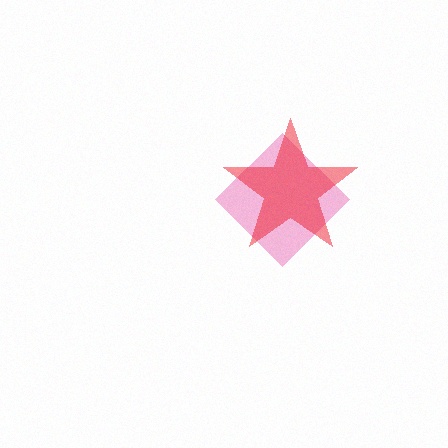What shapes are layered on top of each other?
The layered shapes are: a pink diamond, a red star.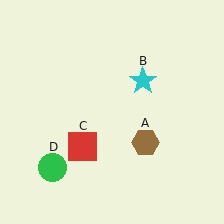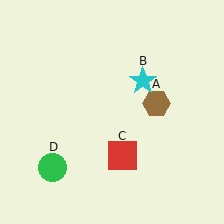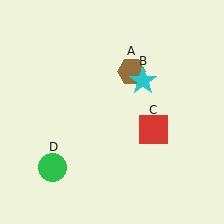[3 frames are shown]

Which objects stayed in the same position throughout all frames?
Cyan star (object B) and green circle (object D) remained stationary.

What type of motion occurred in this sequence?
The brown hexagon (object A), red square (object C) rotated counterclockwise around the center of the scene.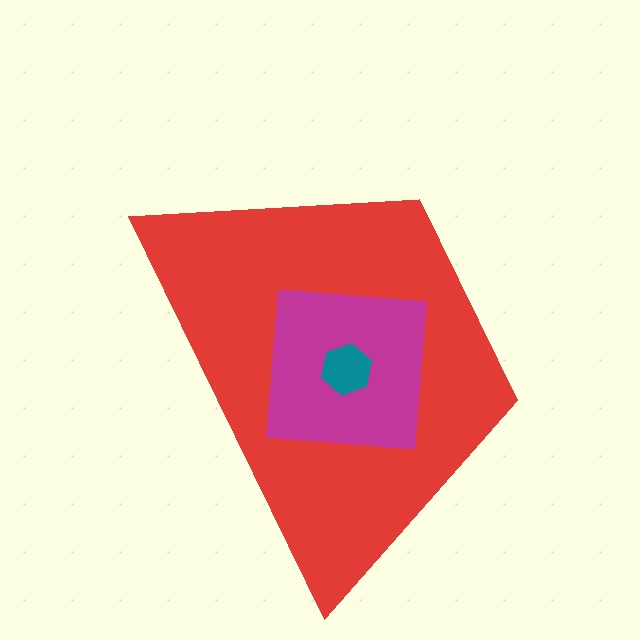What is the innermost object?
The teal hexagon.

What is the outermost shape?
The red trapezoid.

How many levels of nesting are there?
3.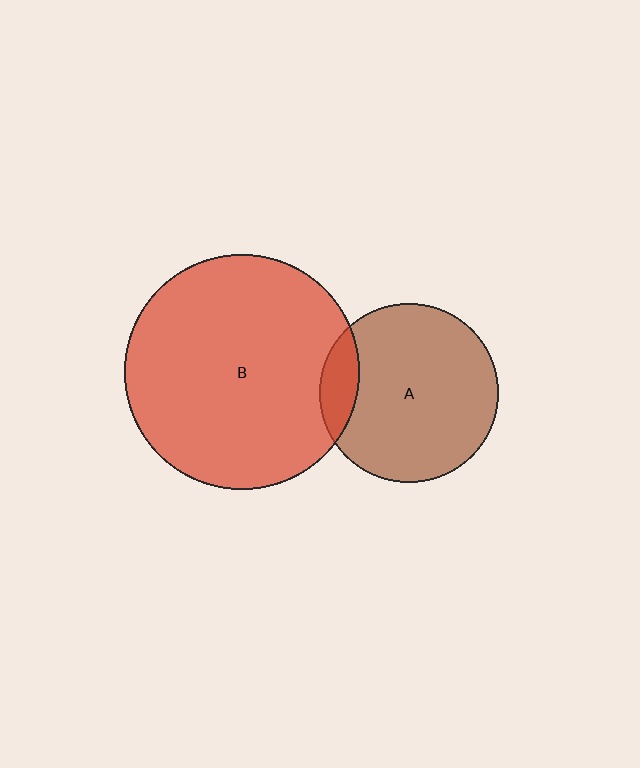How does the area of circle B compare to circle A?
Approximately 1.7 times.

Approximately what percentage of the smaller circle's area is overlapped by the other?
Approximately 10%.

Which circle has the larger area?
Circle B (red).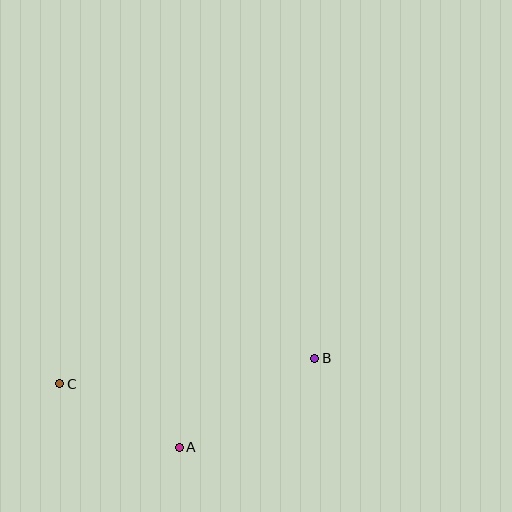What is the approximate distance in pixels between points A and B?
The distance between A and B is approximately 162 pixels.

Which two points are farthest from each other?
Points B and C are farthest from each other.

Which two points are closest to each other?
Points A and C are closest to each other.